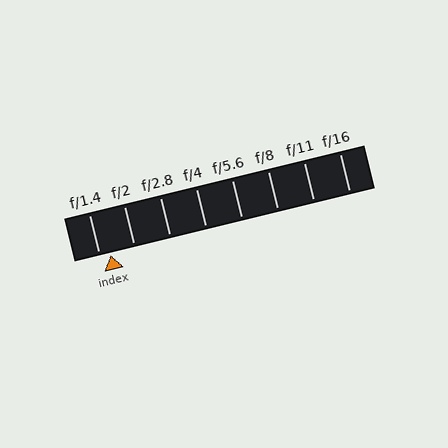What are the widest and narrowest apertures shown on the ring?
The widest aperture shown is f/1.4 and the narrowest is f/16.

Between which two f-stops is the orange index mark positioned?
The index mark is between f/1.4 and f/2.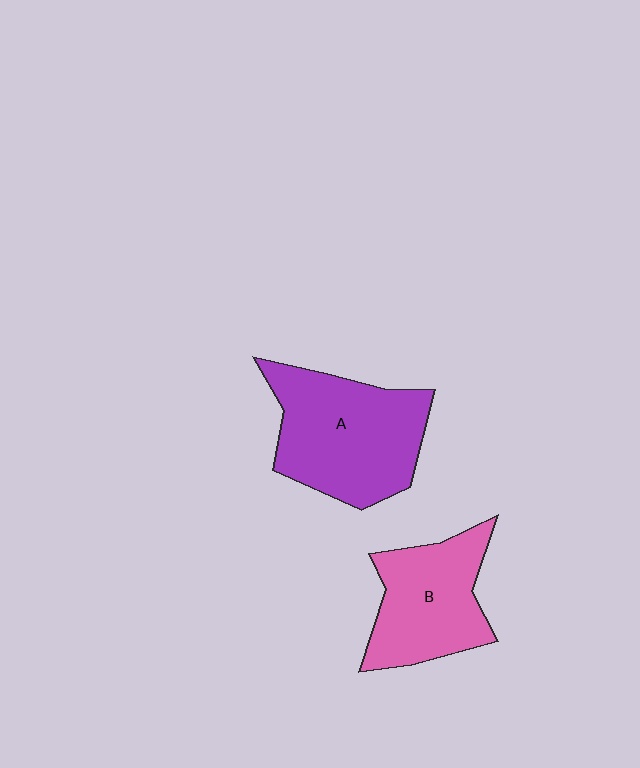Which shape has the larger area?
Shape A (purple).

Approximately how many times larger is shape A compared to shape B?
Approximately 1.3 times.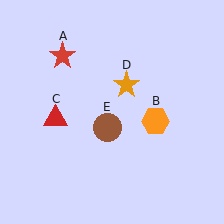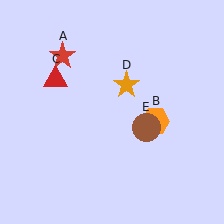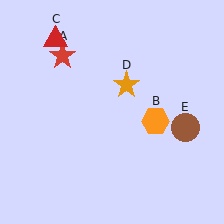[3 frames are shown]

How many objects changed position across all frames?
2 objects changed position: red triangle (object C), brown circle (object E).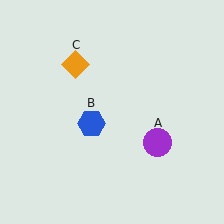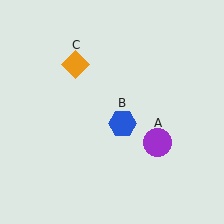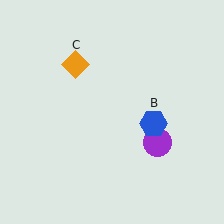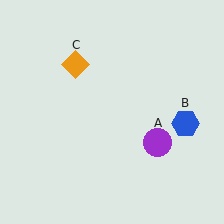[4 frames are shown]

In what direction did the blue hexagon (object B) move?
The blue hexagon (object B) moved right.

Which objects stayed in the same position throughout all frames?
Purple circle (object A) and orange diamond (object C) remained stationary.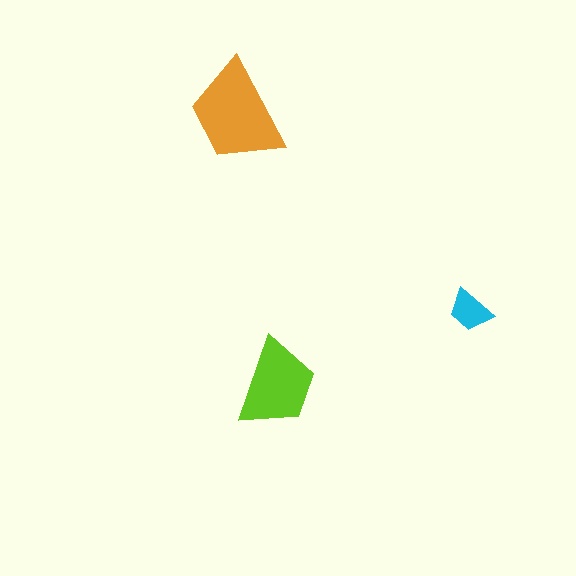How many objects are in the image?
There are 3 objects in the image.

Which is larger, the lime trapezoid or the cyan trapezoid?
The lime one.